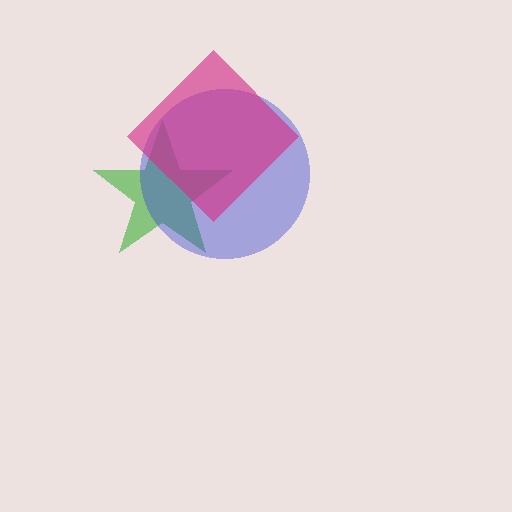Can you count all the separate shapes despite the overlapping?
Yes, there are 3 separate shapes.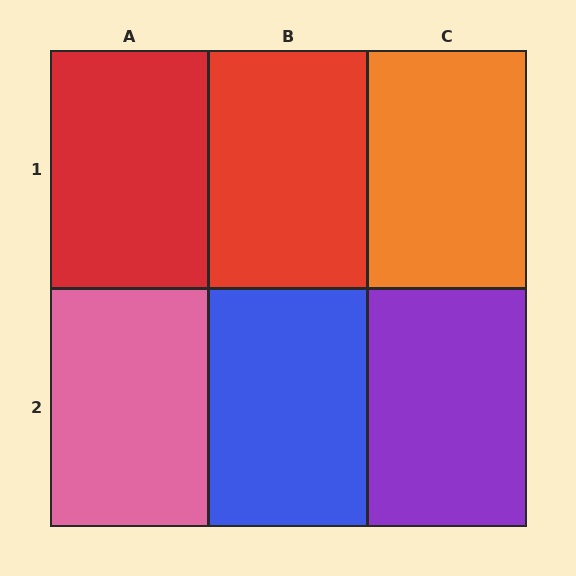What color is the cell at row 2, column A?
Pink.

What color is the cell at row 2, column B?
Blue.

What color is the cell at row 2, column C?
Purple.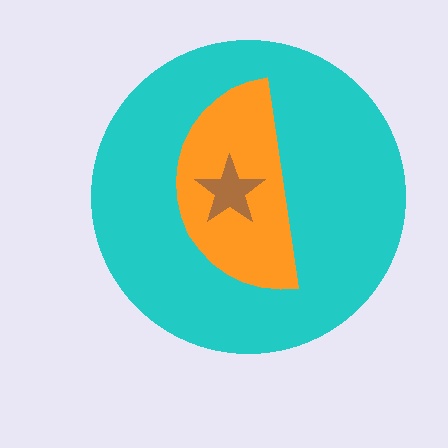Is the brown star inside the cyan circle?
Yes.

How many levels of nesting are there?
3.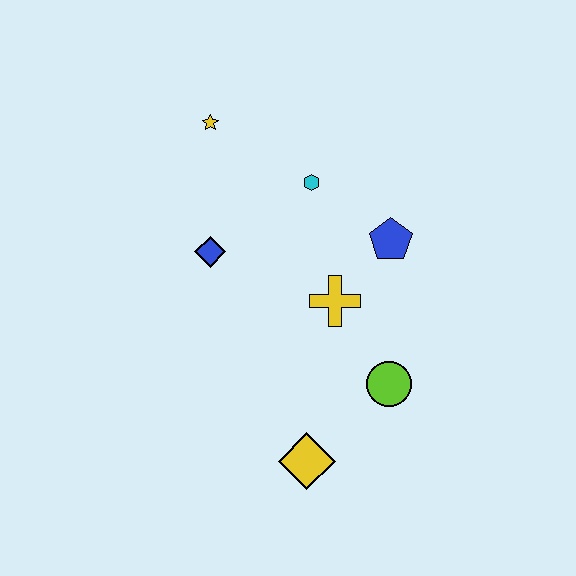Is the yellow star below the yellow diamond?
No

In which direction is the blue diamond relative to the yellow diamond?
The blue diamond is above the yellow diamond.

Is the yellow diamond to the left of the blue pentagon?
Yes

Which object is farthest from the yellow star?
The yellow diamond is farthest from the yellow star.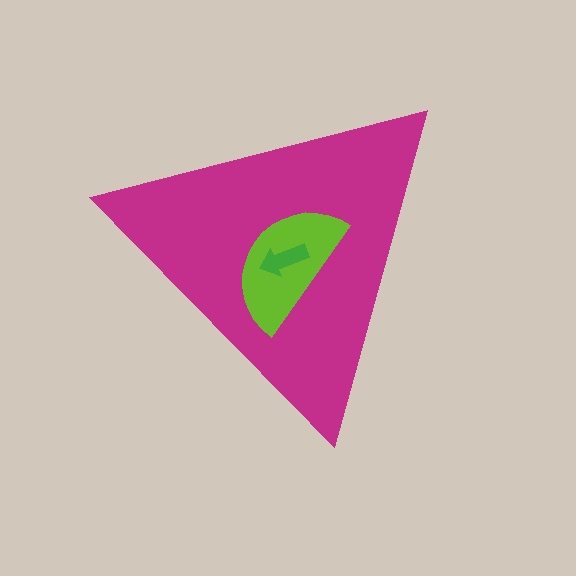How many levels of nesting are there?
3.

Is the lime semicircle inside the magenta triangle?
Yes.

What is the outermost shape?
The magenta triangle.